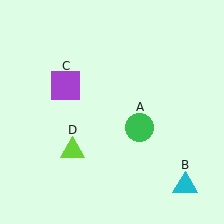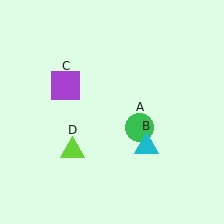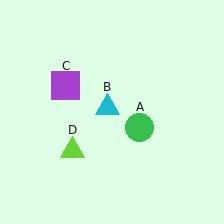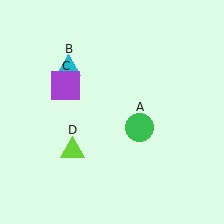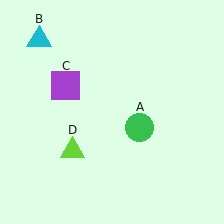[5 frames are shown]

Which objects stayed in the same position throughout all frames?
Green circle (object A) and purple square (object C) and lime triangle (object D) remained stationary.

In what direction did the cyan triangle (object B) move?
The cyan triangle (object B) moved up and to the left.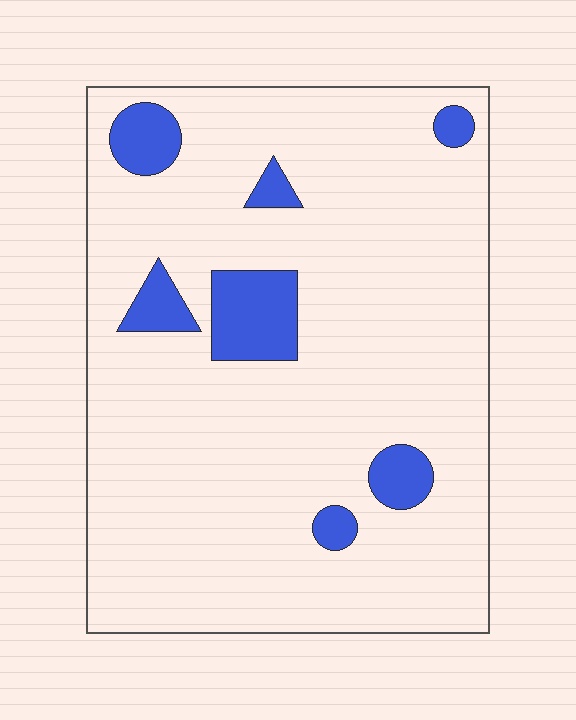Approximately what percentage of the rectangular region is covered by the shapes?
Approximately 10%.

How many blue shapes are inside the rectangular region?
7.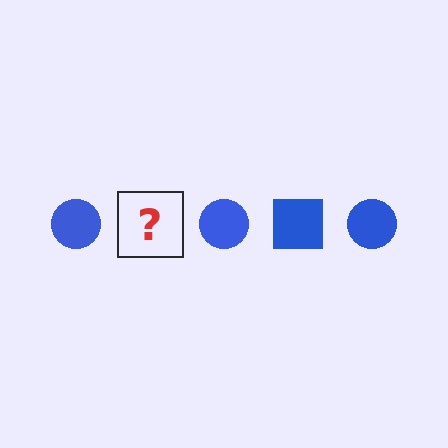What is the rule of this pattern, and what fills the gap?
The rule is that the pattern cycles through circle, square shapes in blue. The gap should be filled with a blue square.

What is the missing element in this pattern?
The missing element is a blue square.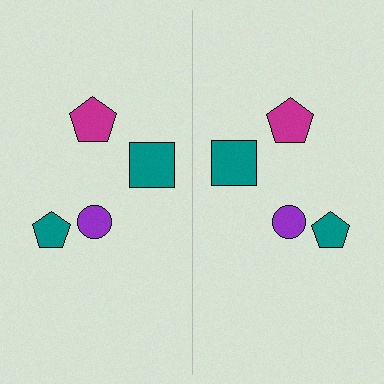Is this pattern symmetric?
Yes, this pattern has bilateral (reflection) symmetry.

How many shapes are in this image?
There are 8 shapes in this image.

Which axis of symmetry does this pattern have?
The pattern has a vertical axis of symmetry running through the center of the image.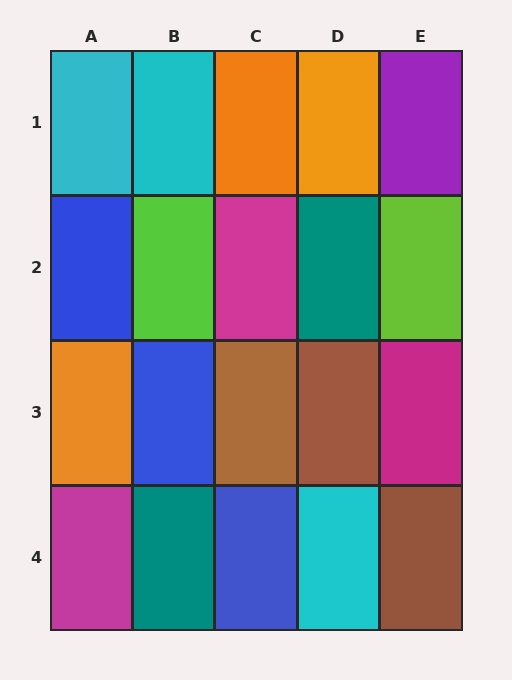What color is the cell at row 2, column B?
Lime.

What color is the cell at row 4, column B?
Teal.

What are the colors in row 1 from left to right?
Cyan, cyan, orange, orange, purple.